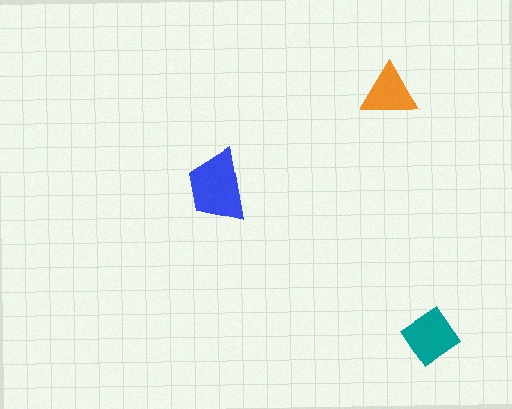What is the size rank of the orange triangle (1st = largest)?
3rd.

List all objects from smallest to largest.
The orange triangle, the teal diamond, the blue trapezoid.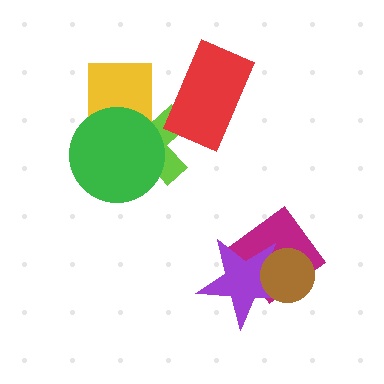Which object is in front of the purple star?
The brown circle is in front of the purple star.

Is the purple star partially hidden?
Yes, it is partially covered by another shape.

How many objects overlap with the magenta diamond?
2 objects overlap with the magenta diamond.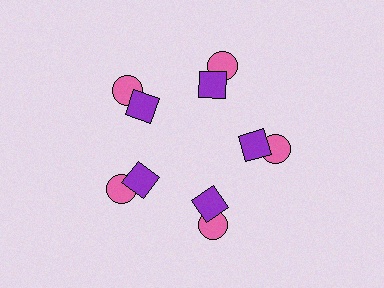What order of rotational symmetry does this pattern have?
This pattern has 5-fold rotational symmetry.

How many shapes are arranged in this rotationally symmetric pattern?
There are 10 shapes, arranged in 5 groups of 2.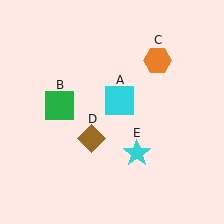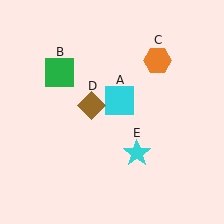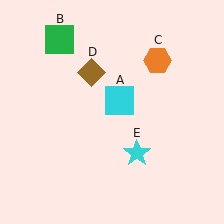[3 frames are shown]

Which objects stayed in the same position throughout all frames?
Cyan square (object A) and orange hexagon (object C) and cyan star (object E) remained stationary.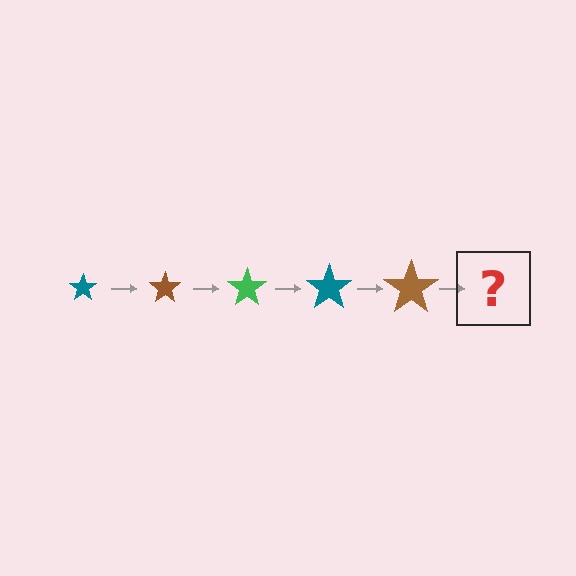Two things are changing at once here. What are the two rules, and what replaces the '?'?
The two rules are that the star grows larger each step and the color cycles through teal, brown, and green. The '?' should be a green star, larger than the previous one.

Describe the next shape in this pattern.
It should be a green star, larger than the previous one.